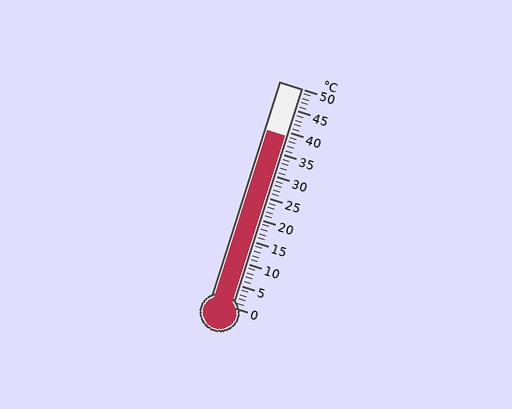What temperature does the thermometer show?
The thermometer shows approximately 39°C.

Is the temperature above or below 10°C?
The temperature is above 10°C.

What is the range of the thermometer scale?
The thermometer scale ranges from 0°C to 50°C.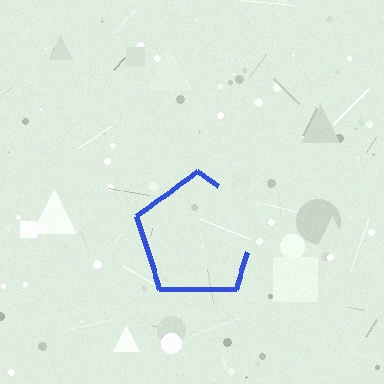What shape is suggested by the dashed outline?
The dashed outline suggests a pentagon.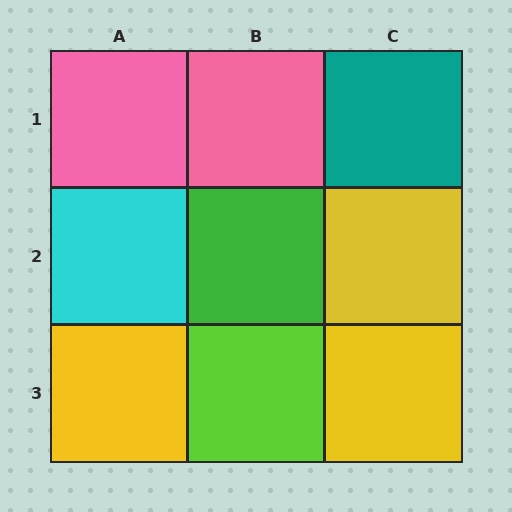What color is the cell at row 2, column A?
Cyan.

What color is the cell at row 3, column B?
Lime.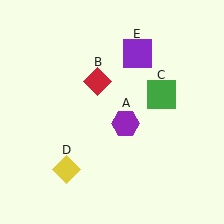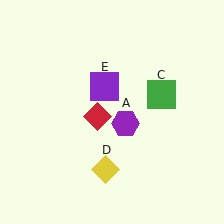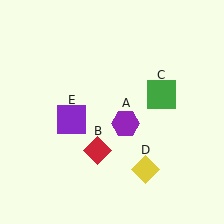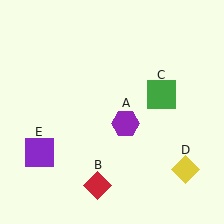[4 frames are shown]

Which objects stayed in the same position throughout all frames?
Purple hexagon (object A) and green square (object C) remained stationary.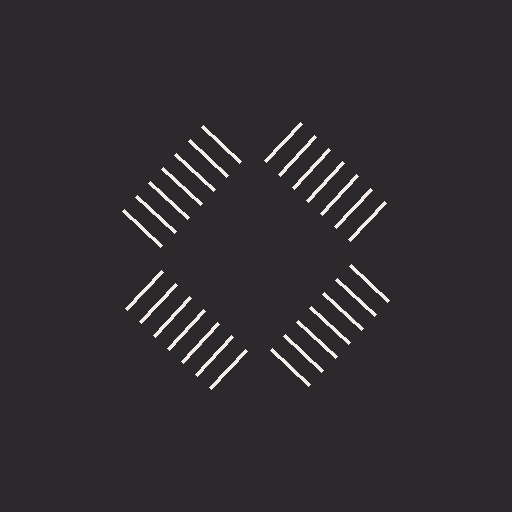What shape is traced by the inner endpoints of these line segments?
An illusory square — the line segments terminate on its edges but no continuous stroke is drawn.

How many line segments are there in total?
28 — 7 along each of the 4 edges.